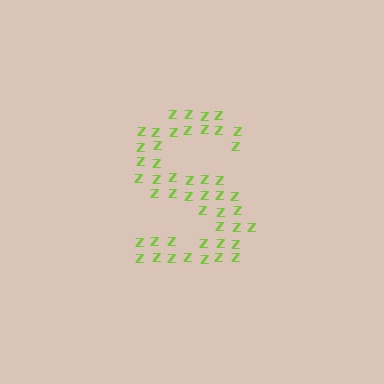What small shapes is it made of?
It is made of small letter Z's.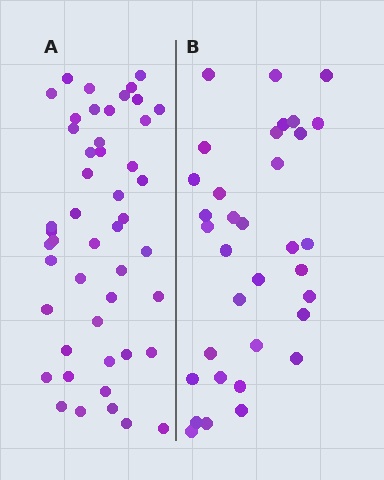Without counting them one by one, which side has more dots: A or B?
Region A (the left region) has more dots.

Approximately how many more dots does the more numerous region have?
Region A has approximately 15 more dots than region B.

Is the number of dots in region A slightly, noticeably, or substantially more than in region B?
Region A has noticeably more, but not dramatically so. The ratio is roughly 1.4 to 1.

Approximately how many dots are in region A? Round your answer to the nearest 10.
About 50 dots. (The exact count is 48, which rounds to 50.)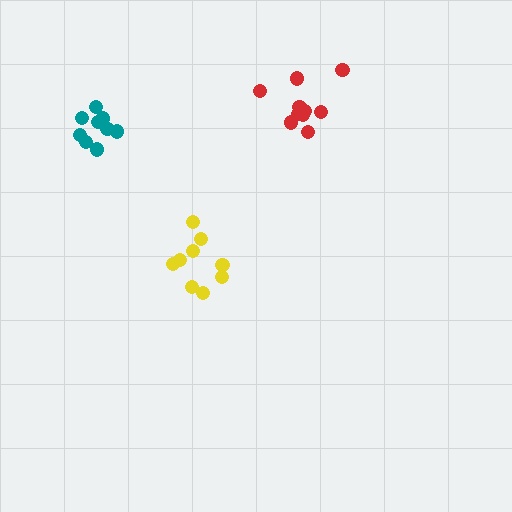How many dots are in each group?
Group 1: 10 dots, Group 2: 9 dots, Group 3: 9 dots (28 total).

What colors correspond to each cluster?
The clusters are colored: red, yellow, teal.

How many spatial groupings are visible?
There are 3 spatial groupings.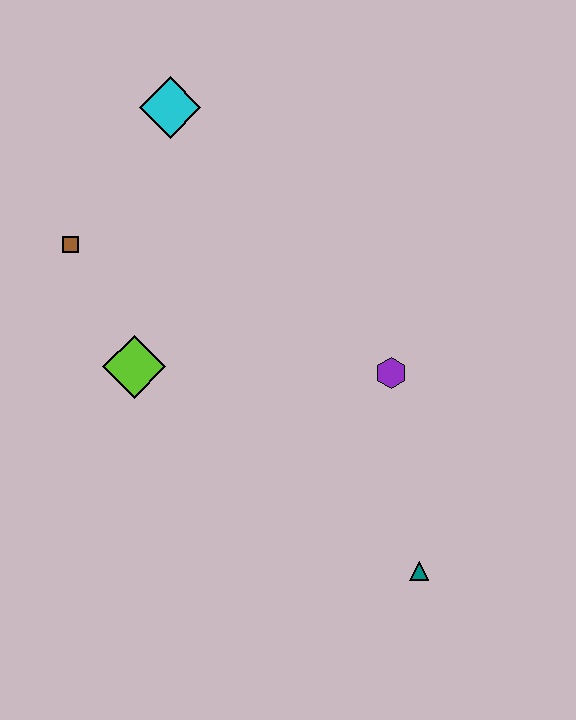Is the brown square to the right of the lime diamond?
No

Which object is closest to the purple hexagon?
The teal triangle is closest to the purple hexagon.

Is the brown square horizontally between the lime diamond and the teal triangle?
No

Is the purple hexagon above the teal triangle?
Yes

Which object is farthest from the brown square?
The teal triangle is farthest from the brown square.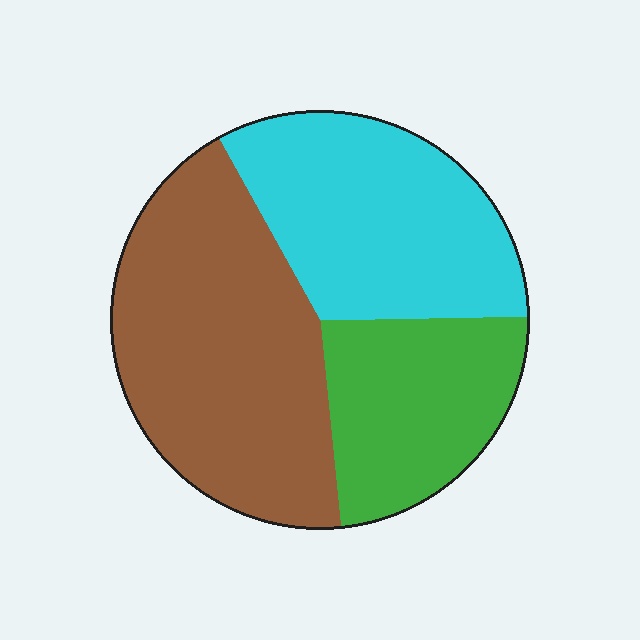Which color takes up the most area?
Brown, at roughly 45%.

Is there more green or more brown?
Brown.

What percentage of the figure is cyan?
Cyan covers 33% of the figure.